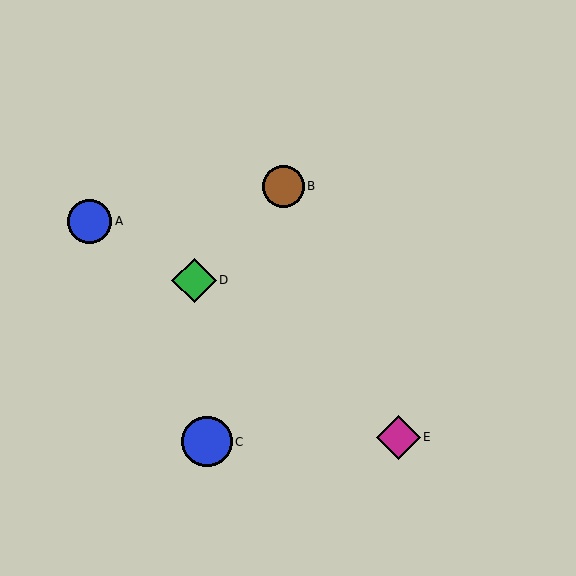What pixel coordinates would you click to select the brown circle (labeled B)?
Click at (283, 186) to select the brown circle B.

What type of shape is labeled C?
Shape C is a blue circle.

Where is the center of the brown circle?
The center of the brown circle is at (283, 186).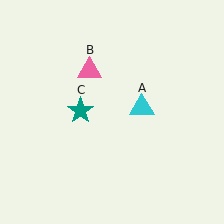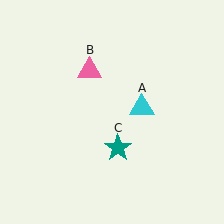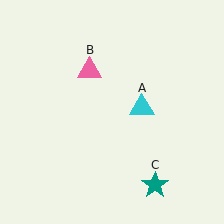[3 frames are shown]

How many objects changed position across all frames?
1 object changed position: teal star (object C).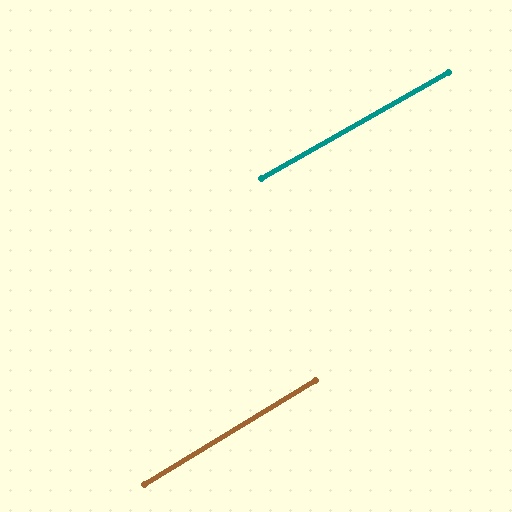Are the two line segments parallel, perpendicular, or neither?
Parallel — their directions differ by only 1.4°.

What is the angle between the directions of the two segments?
Approximately 1 degree.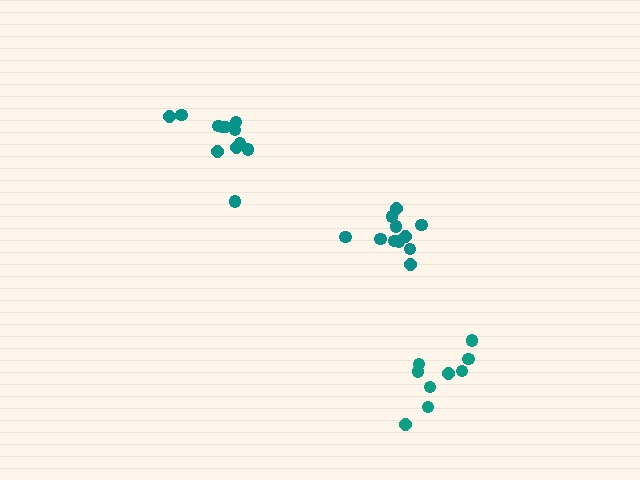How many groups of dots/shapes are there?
There are 3 groups.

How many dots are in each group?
Group 1: 11 dots, Group 2: 12 dots, Group 3: 9 dots (32 total).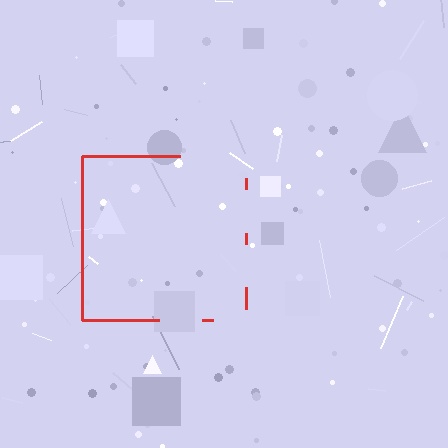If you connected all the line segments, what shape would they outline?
They would outline a square.